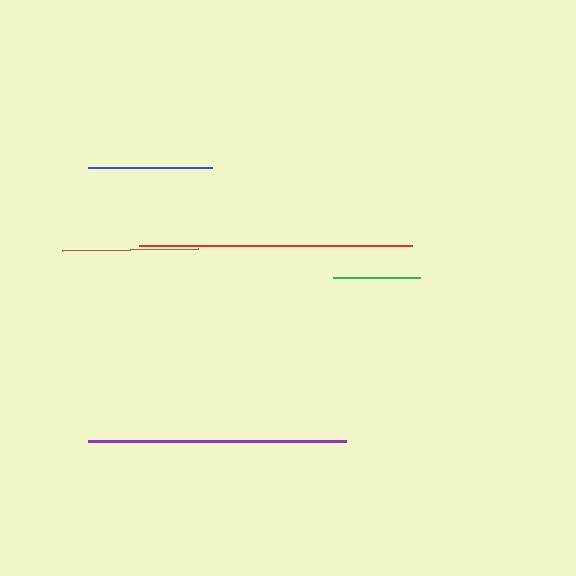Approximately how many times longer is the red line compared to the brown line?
The red line is approximately 2.0 times the length of the brown line.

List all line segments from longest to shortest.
From longest to shortest: red, purple, brown, blue, green.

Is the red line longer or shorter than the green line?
The red line is longer than the green line.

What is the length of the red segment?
The red segment is approximately 273 pixels long.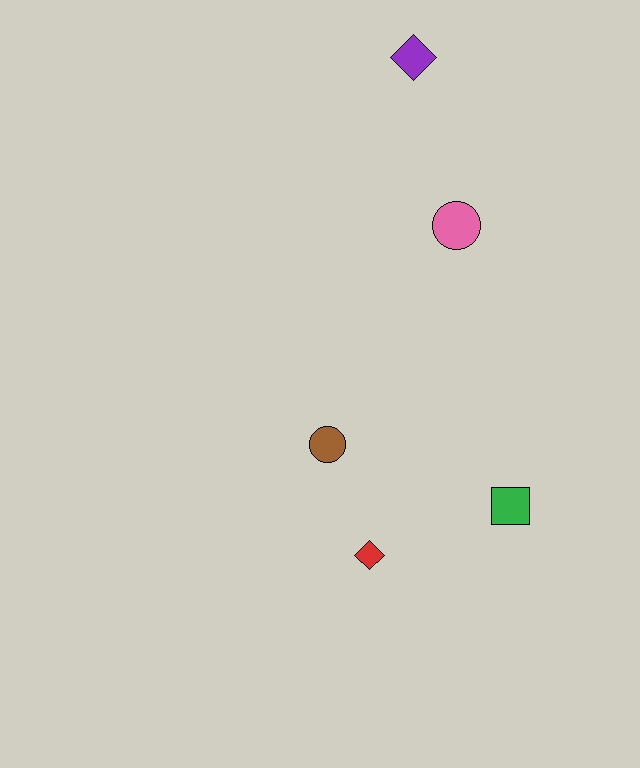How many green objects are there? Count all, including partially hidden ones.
There is 1 green object.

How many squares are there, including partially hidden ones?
There is 1 square.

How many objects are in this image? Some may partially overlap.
There are 5 objects.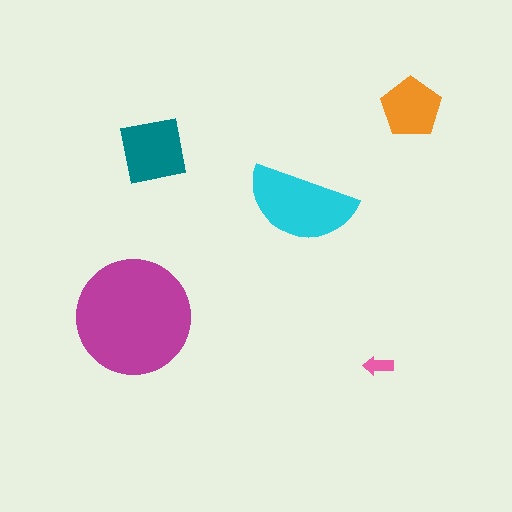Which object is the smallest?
The pink arrow.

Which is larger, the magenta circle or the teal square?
The magenta circle.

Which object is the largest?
The magenta circle.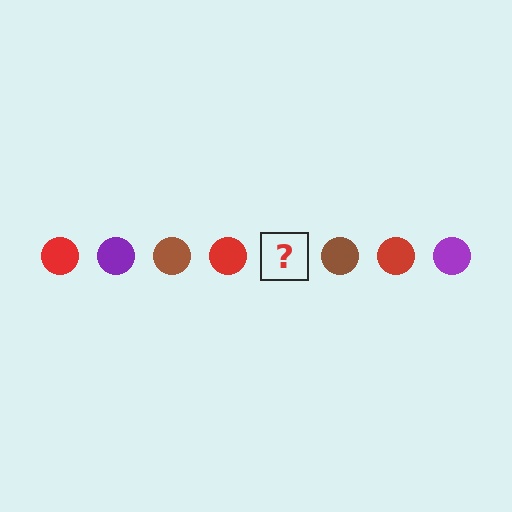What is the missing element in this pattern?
The missing element is a purple circle.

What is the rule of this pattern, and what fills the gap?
The rule is that the pattern cycles through red, purple, brown circles. The gap should be filled with a purple circle.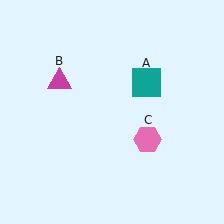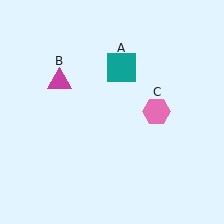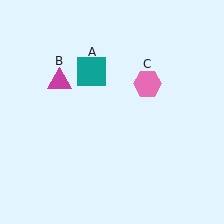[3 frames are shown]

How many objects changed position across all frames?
2 objects changed position: teal square (object A), pink hexagon (object C).